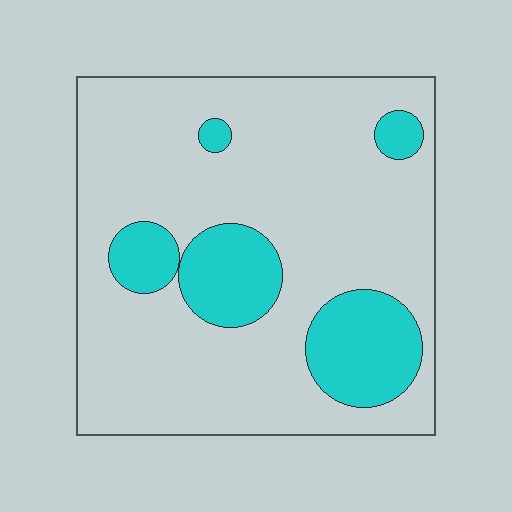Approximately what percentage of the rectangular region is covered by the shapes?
Approximately 20%.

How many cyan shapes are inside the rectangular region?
5.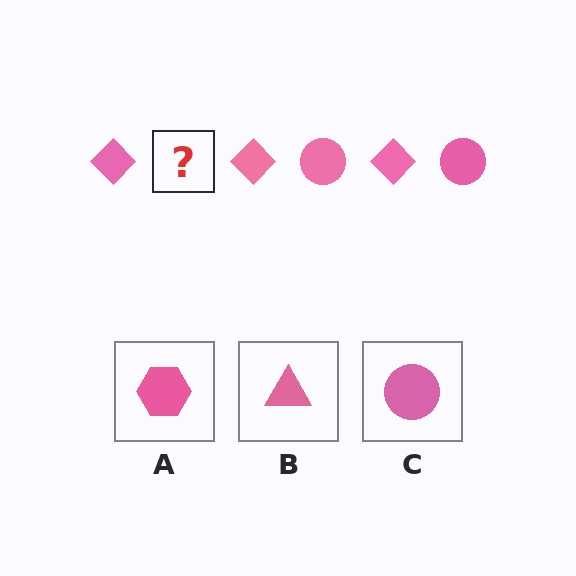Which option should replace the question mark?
Option C.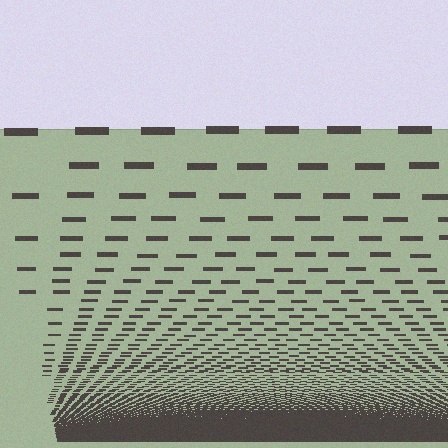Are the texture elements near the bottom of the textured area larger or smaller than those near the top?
Smaller. The gradient is inverted — elements near the bottom are smaller and denser.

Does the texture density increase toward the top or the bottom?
Density increases toward the bottom.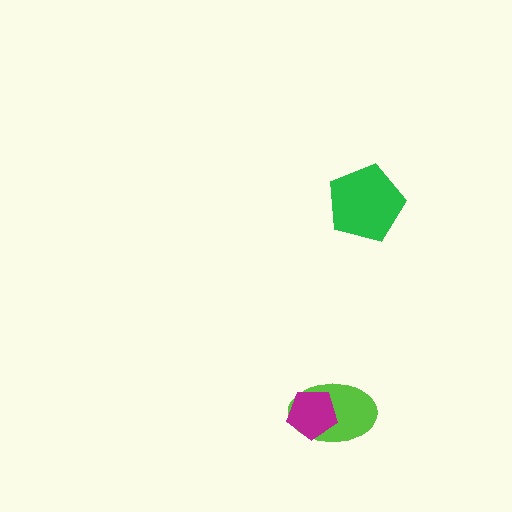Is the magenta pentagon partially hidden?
No, no other shape covers it.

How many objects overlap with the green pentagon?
0 objects overlap with the green pentagon.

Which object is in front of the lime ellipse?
The magenta pentagon is in front of the lime ellipse.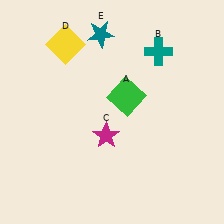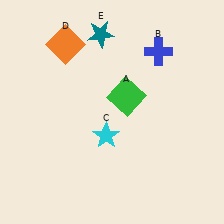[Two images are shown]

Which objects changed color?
B changed from teal to blue. C changed from magenta to cyan. D changed from yellow to orange.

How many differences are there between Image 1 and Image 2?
There are 3 differences between the two images.